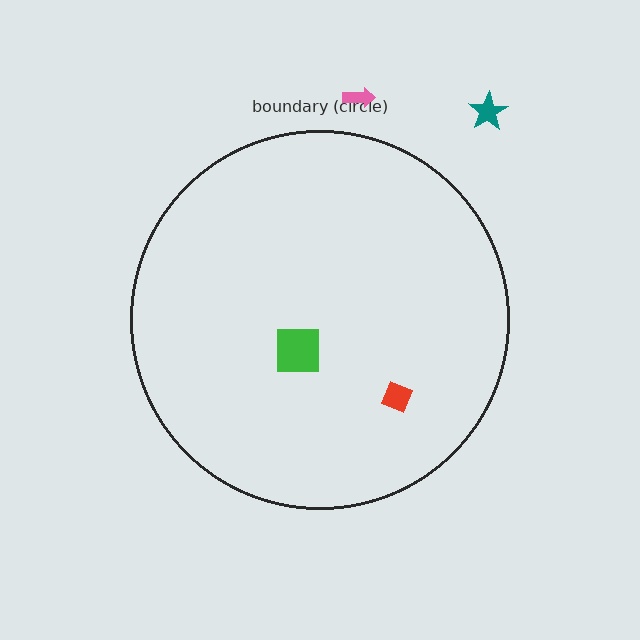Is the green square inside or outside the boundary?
Inside.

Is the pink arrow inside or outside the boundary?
Outside.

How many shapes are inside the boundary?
2 inside, 2 outside.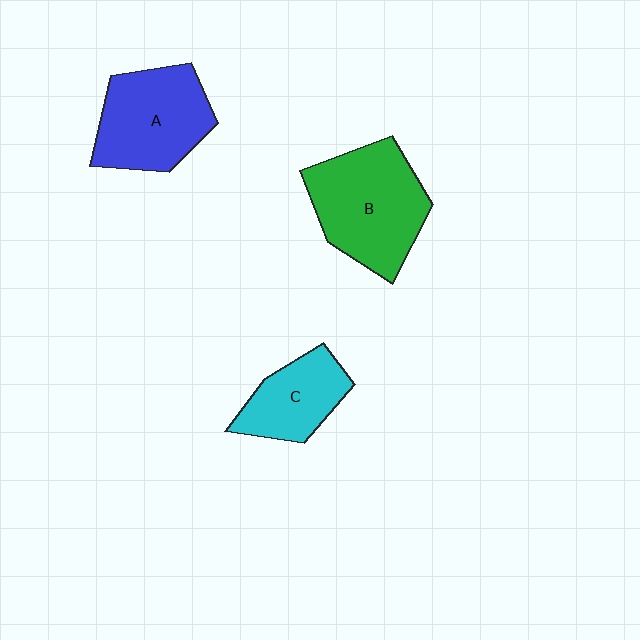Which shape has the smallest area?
Shape C (cyan).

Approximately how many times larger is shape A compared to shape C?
Approximately 1.5 times.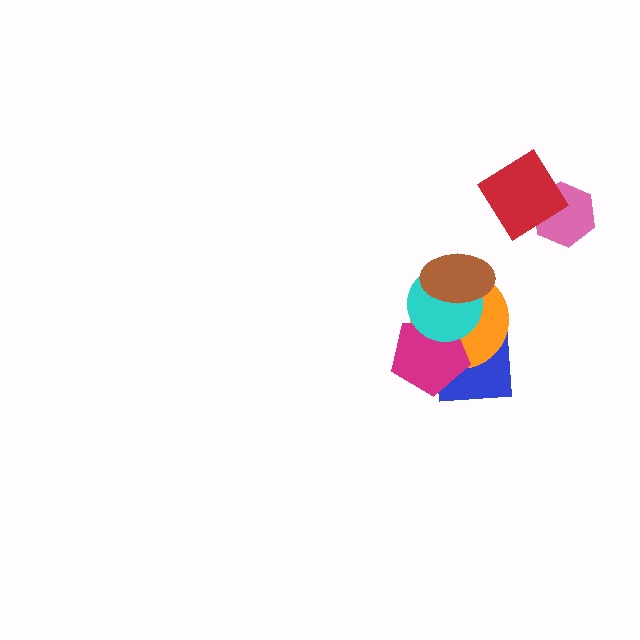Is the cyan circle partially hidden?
Yes, it is partially covered by another shape.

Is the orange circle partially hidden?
Yes, it is partially covered by another shape.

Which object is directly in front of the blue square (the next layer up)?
The orange circle is directly in front of the blue square.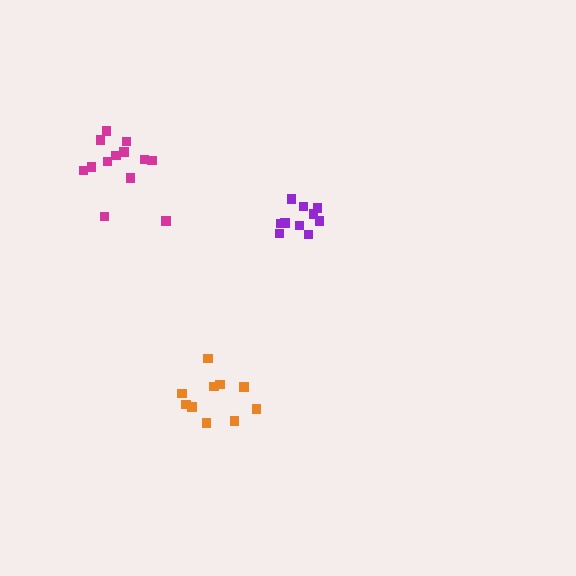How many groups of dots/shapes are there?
There are 3 groups.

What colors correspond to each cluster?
The clusters are colored: orange, purple, magenta.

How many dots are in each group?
Group 1: 10 dots, Group 2: 10 dots, Group 3: 13 dots (33 total).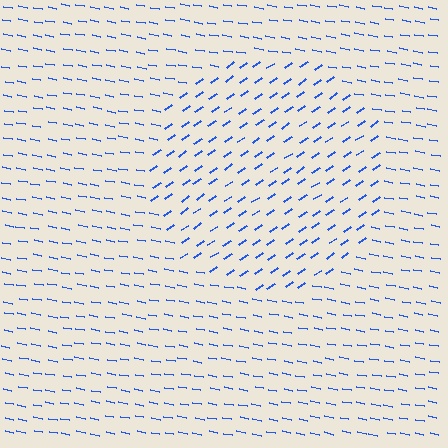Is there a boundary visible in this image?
Yes, there is a texture boundary formed by a change in line orientation.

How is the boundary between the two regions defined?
The boundary is defined purely by a change in line orientation (approximately 45 degrees difference). All lines are the same color and thickness.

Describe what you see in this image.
The image is filled with small blue line segments. A circle region in the image has lines oriented differently from the surrounding lines, creating a visible texture boundary.